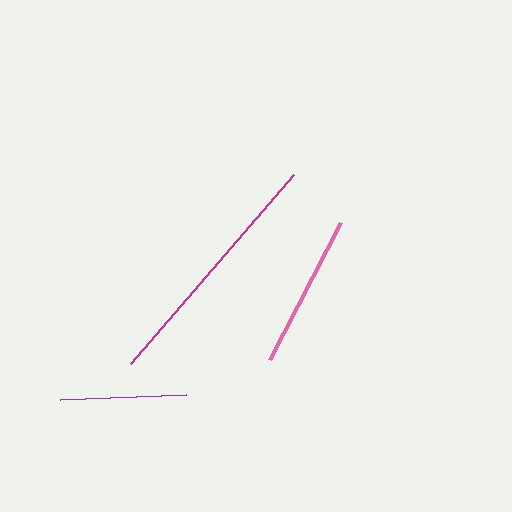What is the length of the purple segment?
The purple segment is approximately 126 pixels long.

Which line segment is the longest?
The magenta line is the longest at approximately 249 pixels.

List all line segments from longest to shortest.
From longest to shortest: magenta, pink, purple.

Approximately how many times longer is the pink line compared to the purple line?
The pink line is approximately 1.2 times the length of the purple line.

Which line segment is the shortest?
The purple line is the shortest at approximately 126 pixels.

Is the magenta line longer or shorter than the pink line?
The magenta line is longer than the pink line.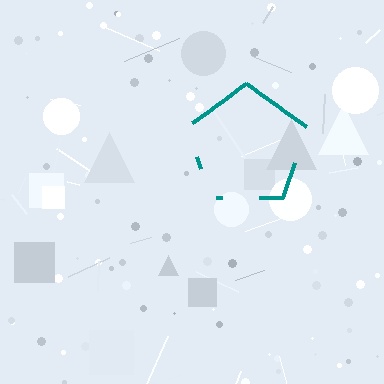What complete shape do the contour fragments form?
The contour fragments form a pentagon.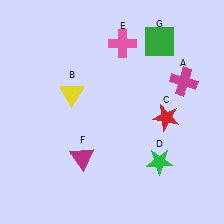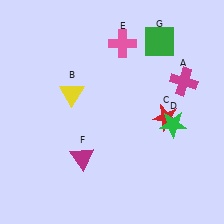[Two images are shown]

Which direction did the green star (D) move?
The green star (D) moved up.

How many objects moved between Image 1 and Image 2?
1 object moved between the two images.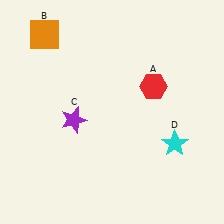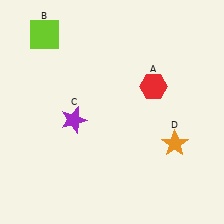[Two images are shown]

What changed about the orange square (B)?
In Image 1, B is orange. In Image 2, it changed to lime.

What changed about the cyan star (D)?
In Image 1, D is cyan. In Image 2, it changed to orange.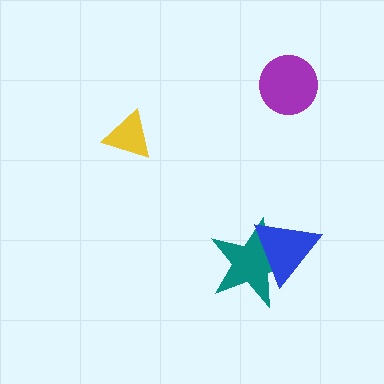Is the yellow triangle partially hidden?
No, no other shape covers it.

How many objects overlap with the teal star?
1 object overlaps with the teal star.